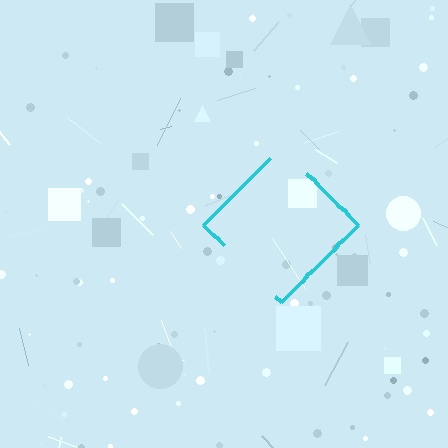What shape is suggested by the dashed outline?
The dashed outline suggests a diamond.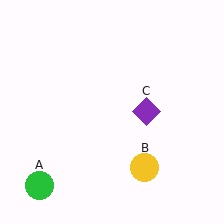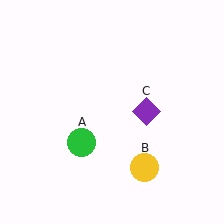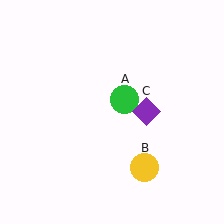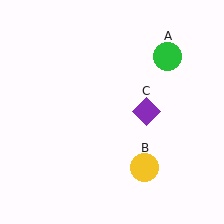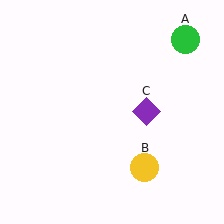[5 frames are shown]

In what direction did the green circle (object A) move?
The green circle (object A) moved up and to the right.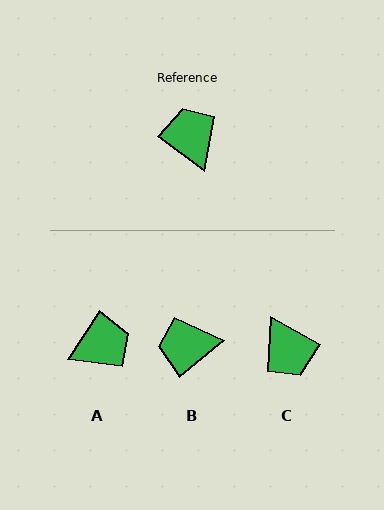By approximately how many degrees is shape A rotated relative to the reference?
Approximately 86 degrees clockwise.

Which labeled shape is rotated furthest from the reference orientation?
C, about 173 degrees away.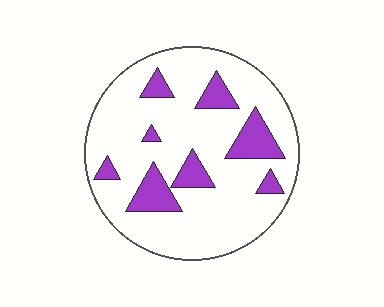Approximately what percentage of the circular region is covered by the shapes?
Approximately 20%.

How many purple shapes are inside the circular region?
8.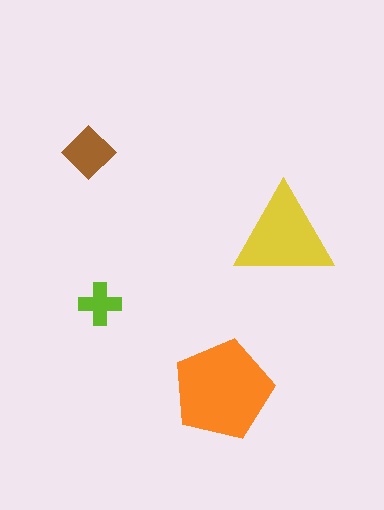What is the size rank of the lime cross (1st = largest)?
4th.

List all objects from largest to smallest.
The orange pentagon, the yellow triangle, the brown diamond, the lime cross.